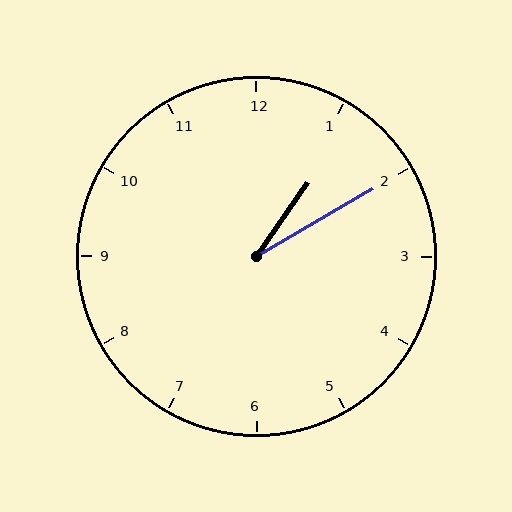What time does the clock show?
1:10.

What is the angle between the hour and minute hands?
Approximately 25 degrees.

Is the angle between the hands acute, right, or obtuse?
It is acute.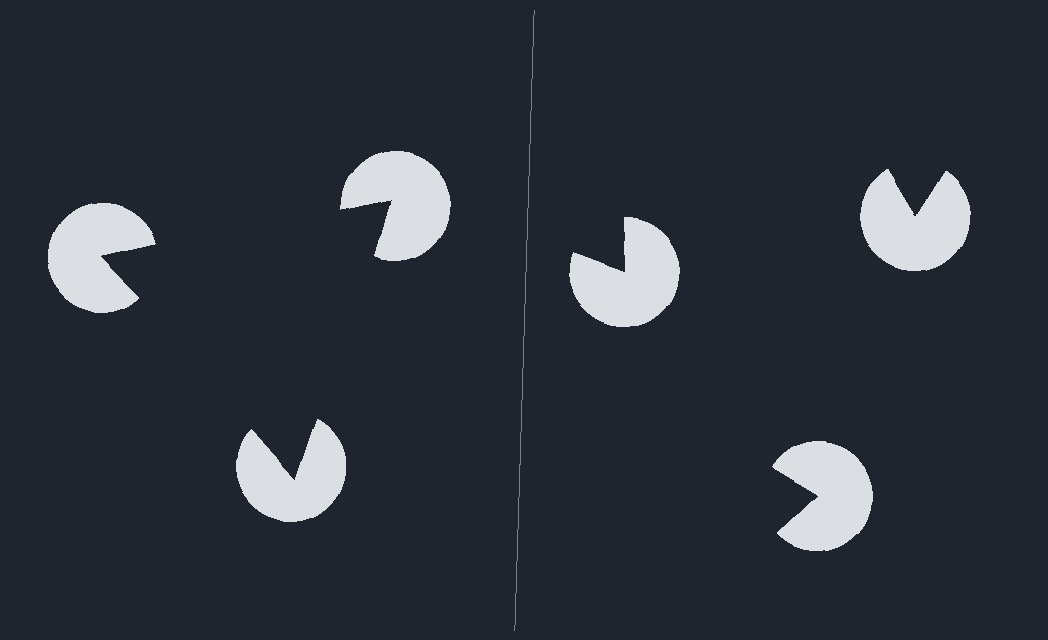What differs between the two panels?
The pac-man discs are positioned identically on both sides; only the wedge orientations differ. On the left they align to a triangle; on the right they are misaligned.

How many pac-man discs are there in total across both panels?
6 — 3 on each side.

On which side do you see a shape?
An illusory triangle appears on the left side. On the right side the wedge cuts are rotated, so no coherent shape forms.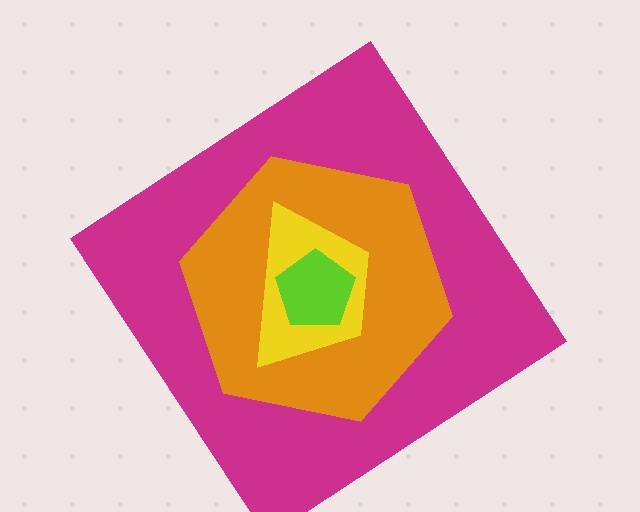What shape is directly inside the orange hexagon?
The yellow trapezoid.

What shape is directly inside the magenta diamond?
The orange hexagon.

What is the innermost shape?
The lime pentagon.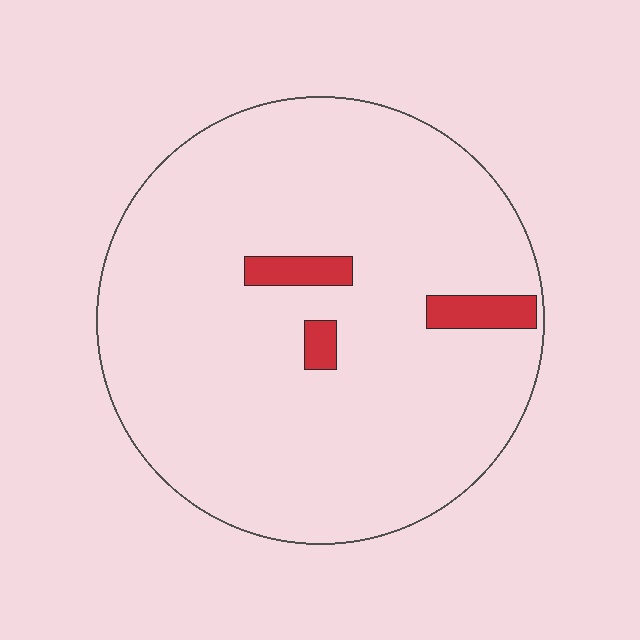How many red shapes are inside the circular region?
3.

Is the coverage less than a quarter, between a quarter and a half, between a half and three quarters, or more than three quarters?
Less than a quarter.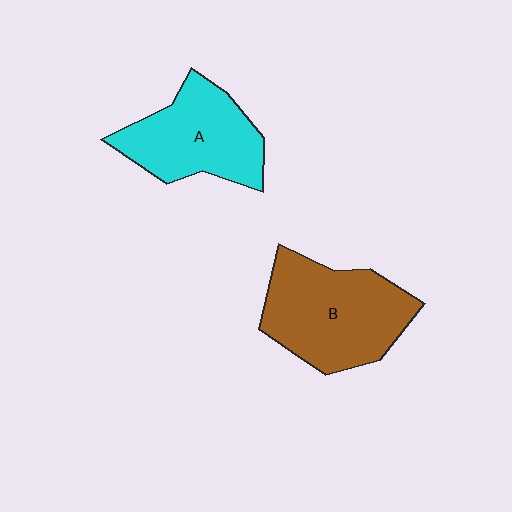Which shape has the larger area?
Shape B (brown).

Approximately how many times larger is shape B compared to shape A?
Approximately 1.2 times.